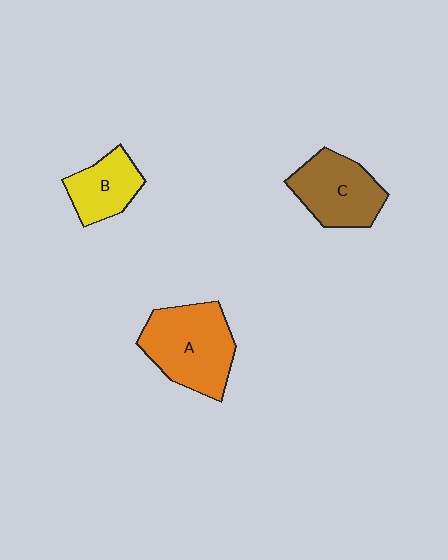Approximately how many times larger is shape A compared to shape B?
Approximately 1.7 times.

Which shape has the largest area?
Shape A (orange).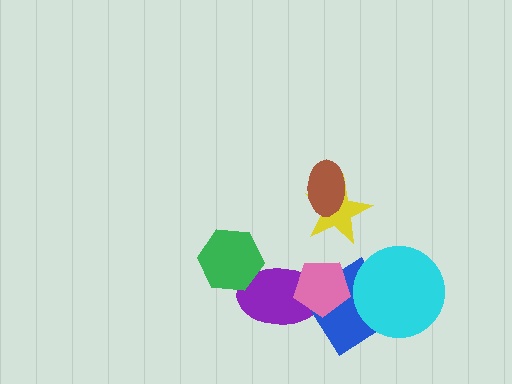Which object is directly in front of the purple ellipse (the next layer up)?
The pink pentagon is directly in front of the purple ellipse.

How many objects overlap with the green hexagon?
1 object overlaps with the green hexagon.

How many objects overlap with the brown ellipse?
1 object overlaps with the brown ellipse.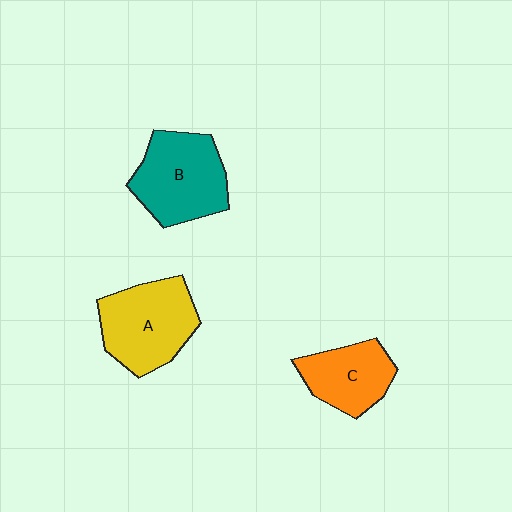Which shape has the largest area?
Shape A (yellow).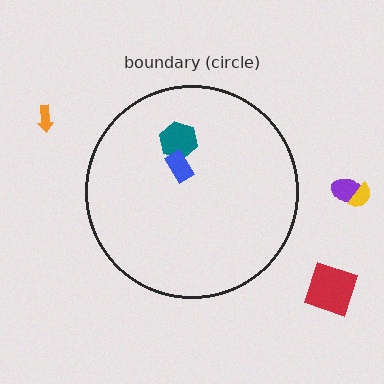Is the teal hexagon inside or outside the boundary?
Inside.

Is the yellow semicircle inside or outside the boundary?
Outside.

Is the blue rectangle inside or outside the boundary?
Inside.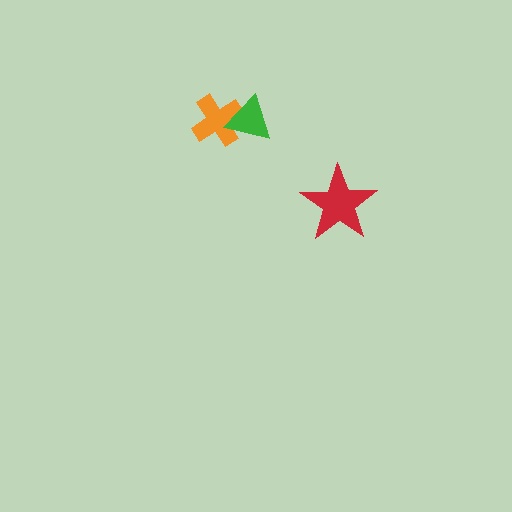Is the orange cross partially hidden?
Yes, it is partially covered by another shape.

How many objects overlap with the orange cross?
1 object overlaps with the orange cross.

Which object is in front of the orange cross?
The green triangle is in front of the orange cross.